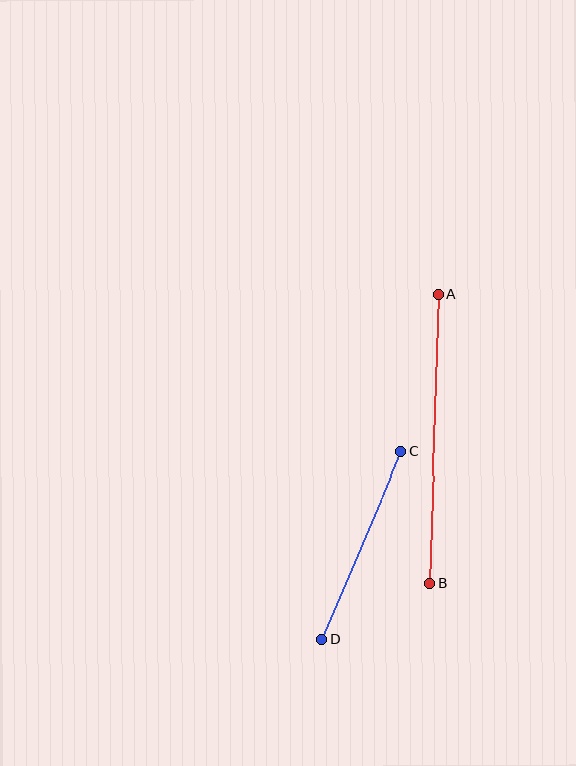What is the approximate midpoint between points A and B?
The midpoint is at approximately (434, 439) pixels.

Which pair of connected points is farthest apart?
Points A and B are farthest apart.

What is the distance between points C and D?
The distance is approximately 203 pixels.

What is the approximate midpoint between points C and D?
The midpoint is at approximately (362, 545) pixels.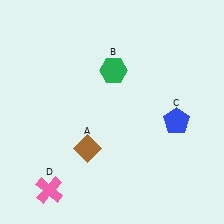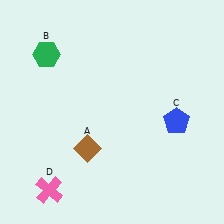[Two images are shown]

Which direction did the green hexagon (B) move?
The green hexagon (B) moved left.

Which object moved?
The green hexagon (B) moved left.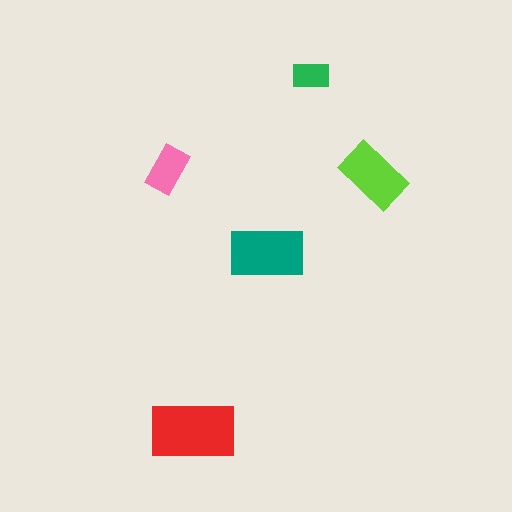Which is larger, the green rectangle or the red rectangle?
The red one.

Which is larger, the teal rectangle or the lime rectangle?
The teal one.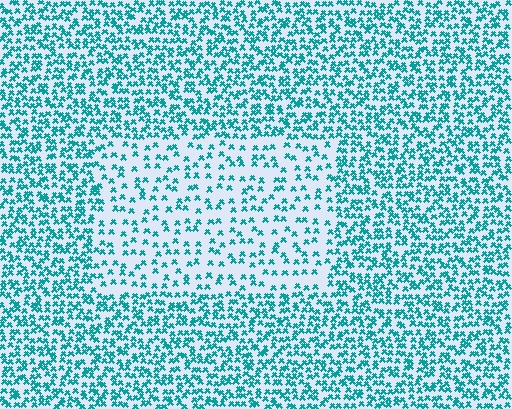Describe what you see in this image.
The image contains small teal elements arranged at two different densities. A rectangle-shaped region is visible where the elements are less densely packed than the surrounding area.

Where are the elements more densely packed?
The elements are more densely packed outside the rectangle boundary.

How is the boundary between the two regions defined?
The boundary is defined by a change in element density (approximately 2.2x ratio). All elements are the same color, size, and shape.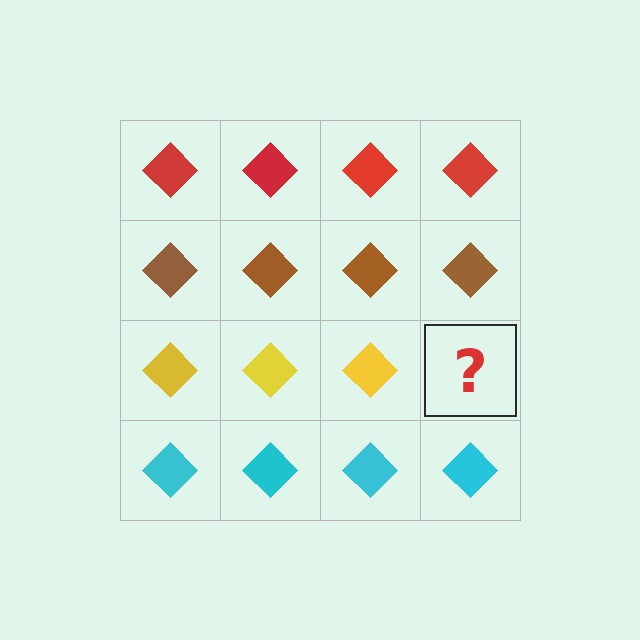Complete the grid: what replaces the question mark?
The question mark should be replaced with a yellow diamond.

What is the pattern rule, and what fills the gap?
The rule is that each row has a consistent color. The gap should be filled with a yellow diamond.